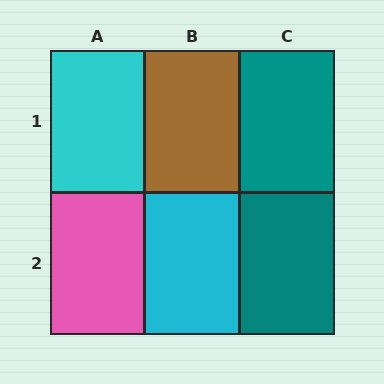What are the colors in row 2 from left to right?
Pink, cyan, teal.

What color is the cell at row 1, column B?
Brown.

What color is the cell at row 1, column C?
Teal.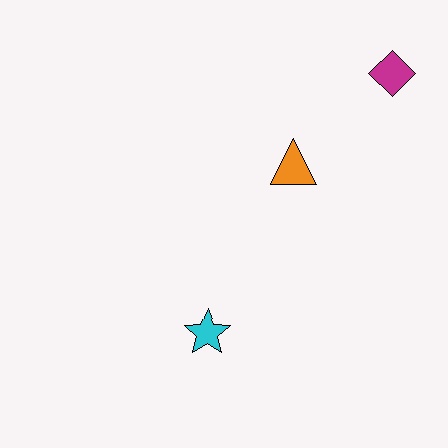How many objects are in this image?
There are 3 objects.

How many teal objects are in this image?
There are no teal objects.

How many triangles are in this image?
There is 1 triangle.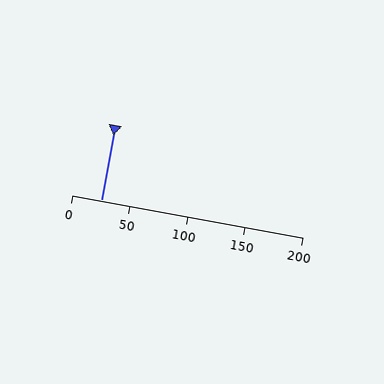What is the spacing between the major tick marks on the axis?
The major ticks are spaced 50 apart.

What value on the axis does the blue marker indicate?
The marker indicates approximately 25.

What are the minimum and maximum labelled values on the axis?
The axis runs from 0 to 200.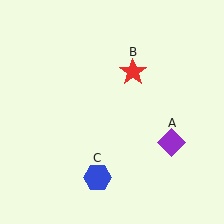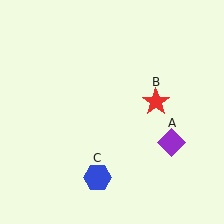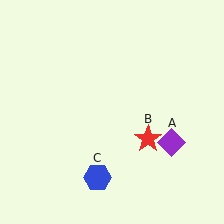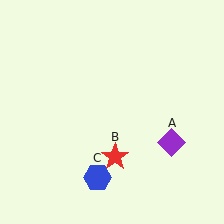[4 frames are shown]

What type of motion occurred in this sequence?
The red star (object B) rotated clockwise around the center of the scene.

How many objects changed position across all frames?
1 object changed position: red star (object B).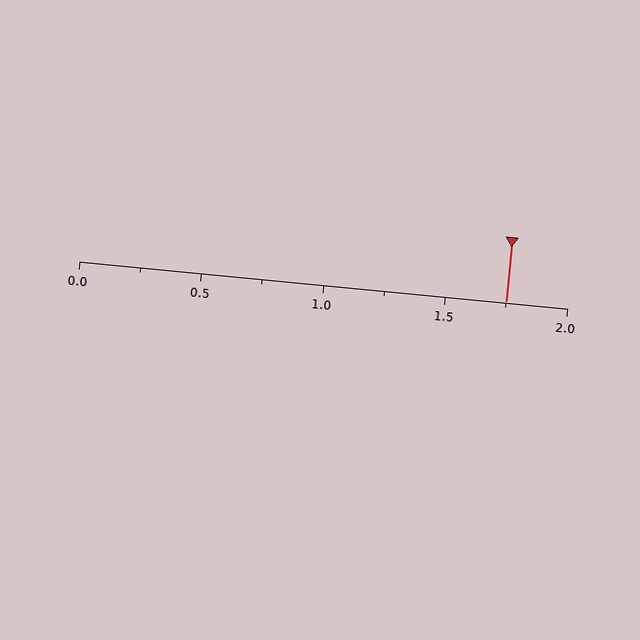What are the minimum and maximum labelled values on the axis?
The axis runs from 0.0 to 2.0.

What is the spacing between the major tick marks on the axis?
The major ticks are spaced 0.5 apart.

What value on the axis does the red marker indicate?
The marker indicates approximately 1.75.